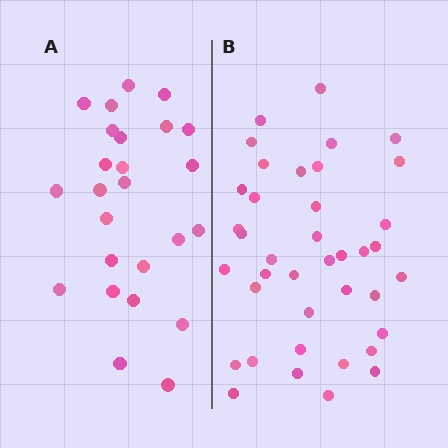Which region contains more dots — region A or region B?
Region B (the right region) has more dots.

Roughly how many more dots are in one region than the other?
Region B has approximately 15 more dots than region A.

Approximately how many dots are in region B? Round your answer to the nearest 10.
About 40 dots. (The exact count is 39, which rounds to 40.)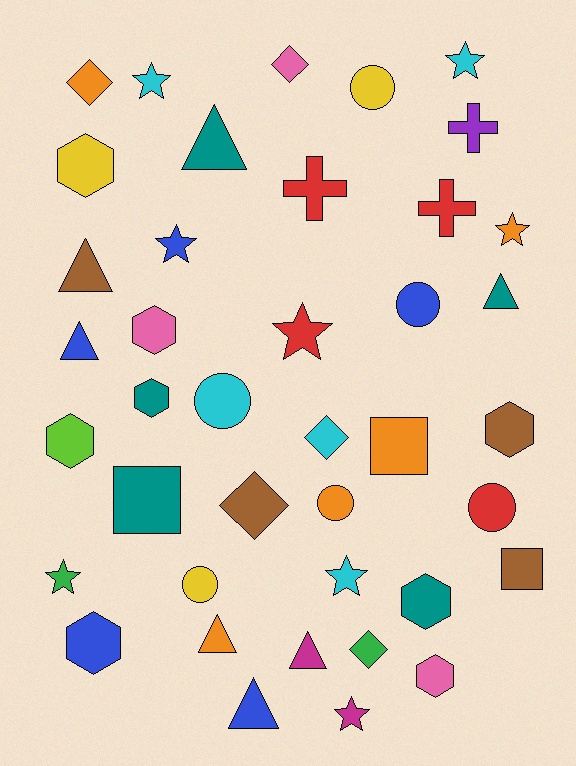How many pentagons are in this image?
There are no pentagons.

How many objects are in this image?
There are 40 objects.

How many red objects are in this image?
There are 4 red objects.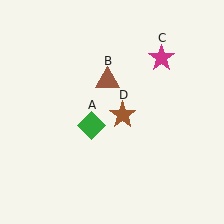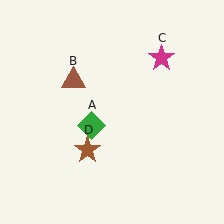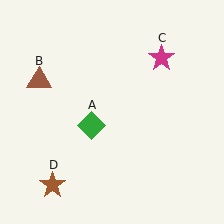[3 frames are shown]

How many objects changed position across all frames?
2 objects changed position: brown triangle (object B), brown star (object D).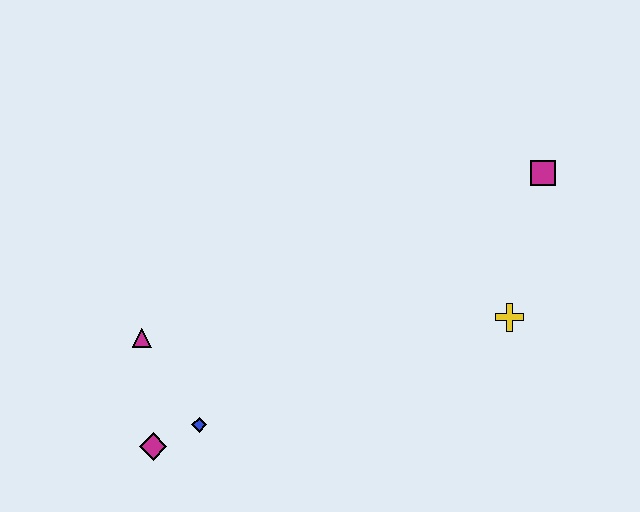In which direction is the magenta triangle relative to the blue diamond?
The magenta triangle is above the blue diamond.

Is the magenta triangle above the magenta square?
No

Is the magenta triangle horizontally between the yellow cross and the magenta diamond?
No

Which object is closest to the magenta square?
The yellow cross is closest to the magenta square.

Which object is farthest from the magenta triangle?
The magenta square is farthest from the magenta triangle.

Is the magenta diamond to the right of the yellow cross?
No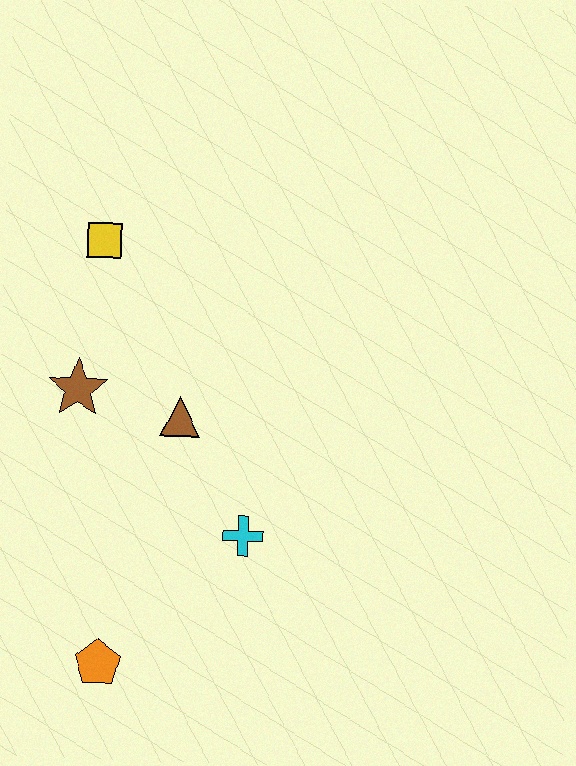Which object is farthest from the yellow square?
The orange pentagon is farthest from the yellow square.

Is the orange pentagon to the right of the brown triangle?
No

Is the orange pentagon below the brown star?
Yes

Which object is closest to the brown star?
The brown triangle is closest to the brown star.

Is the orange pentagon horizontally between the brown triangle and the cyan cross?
No